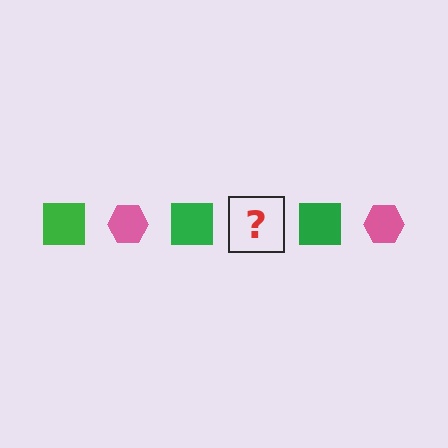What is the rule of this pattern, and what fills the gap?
The rule is that the pattern alternates between green square and pink hexagon. The gap should be filled with a pink hexagon.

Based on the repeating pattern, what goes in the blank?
The blank should be a pink hexagon.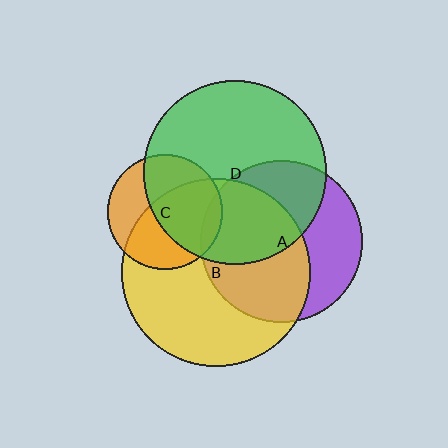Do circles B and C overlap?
Yes.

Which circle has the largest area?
Circle B (yellow).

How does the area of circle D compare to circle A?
Approximately 1.3 times.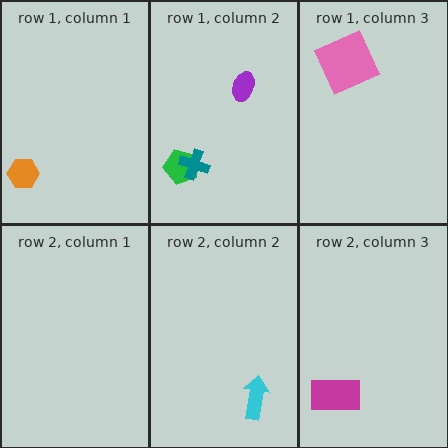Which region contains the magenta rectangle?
The row 2, column 3 region.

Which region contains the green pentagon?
The row 1, column 2 region.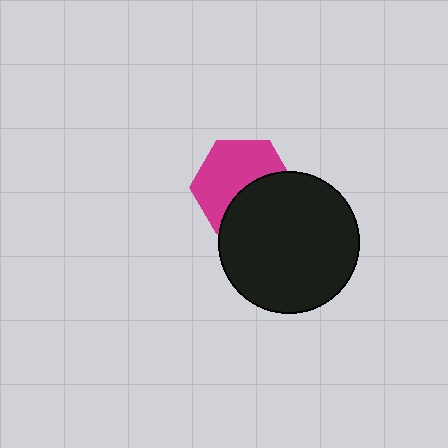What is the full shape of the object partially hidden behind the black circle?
The partially hidden object is a magenta hexagon.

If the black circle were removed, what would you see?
You would see the complete magenta hexagon.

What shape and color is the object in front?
The object in front is a black circle.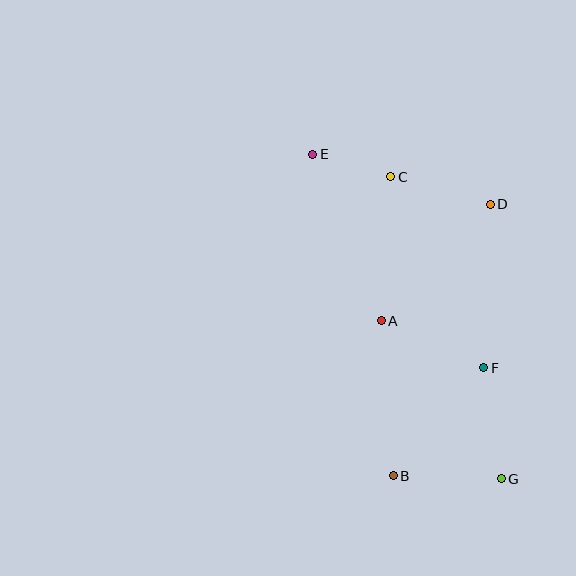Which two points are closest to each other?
Points C and E are closest to each other.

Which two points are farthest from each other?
Points E and G are farthest from each other.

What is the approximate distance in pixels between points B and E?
The distance between B and E is approximately 332 pixels.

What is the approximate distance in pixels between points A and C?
The distance between A and C is approximately 144 pixels.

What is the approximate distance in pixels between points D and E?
The distance between D and E is approximately 185 pixels.